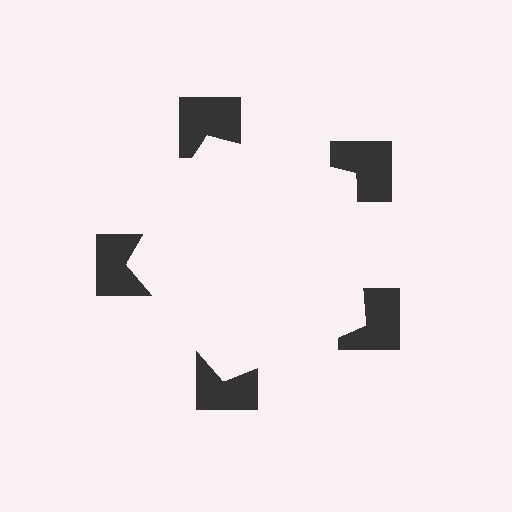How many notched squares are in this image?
There are 5 — one at each vertex of the illusory pentagon.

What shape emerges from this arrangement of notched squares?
An illusory pentagon — its edges are inferred from the aligned wedge cuts in the notched squares, not physically drawn.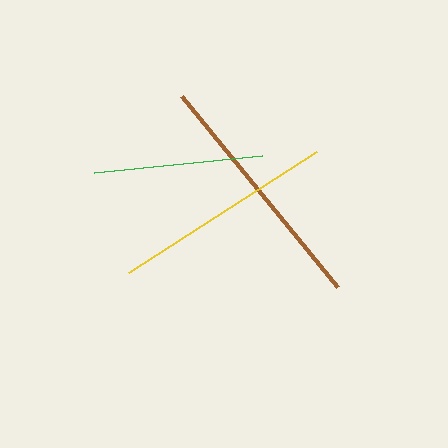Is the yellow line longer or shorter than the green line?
The yellow line is longer than the green line.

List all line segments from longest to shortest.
From longest to shortest: brown, yellow, green.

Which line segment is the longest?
The brown line is the longest at approximately 246 pixels.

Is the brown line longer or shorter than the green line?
The brown line is longer than the green line.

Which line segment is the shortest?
The green line is the shortest at approximately 169 pixels.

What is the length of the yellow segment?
The yellow segment is approximately 223 pixels long.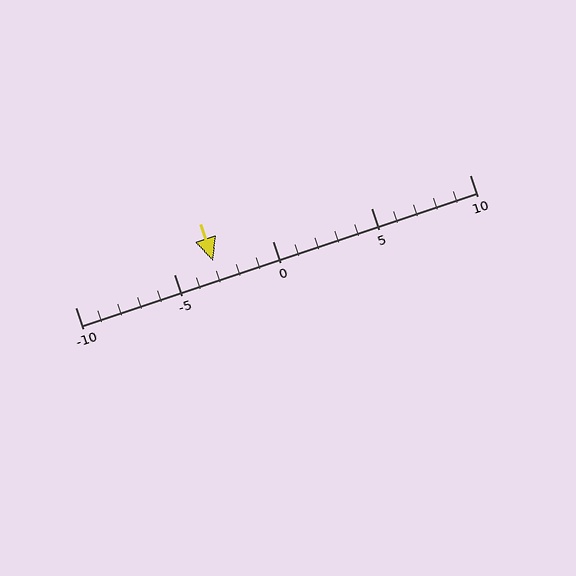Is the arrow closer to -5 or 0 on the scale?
The arrow is closer to -5.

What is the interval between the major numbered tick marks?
The major tick marks are spaced 5 units apart.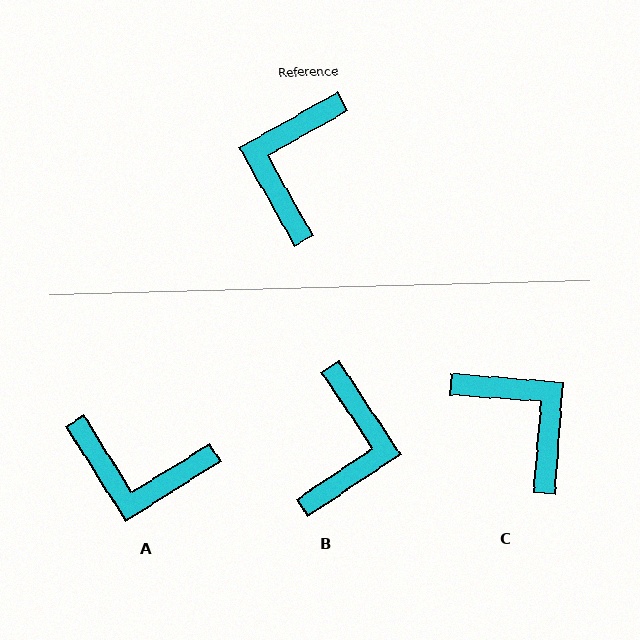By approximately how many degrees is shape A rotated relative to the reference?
Approximately 92 degrees counter-clockwise.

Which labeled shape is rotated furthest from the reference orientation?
B, about 176 degrees away.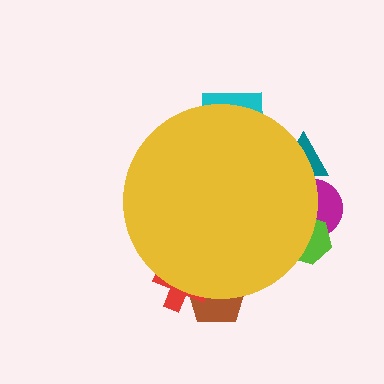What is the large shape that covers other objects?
A yellow circle.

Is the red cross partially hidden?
Yes, the red cross is partially hidden behind the yellow circle.